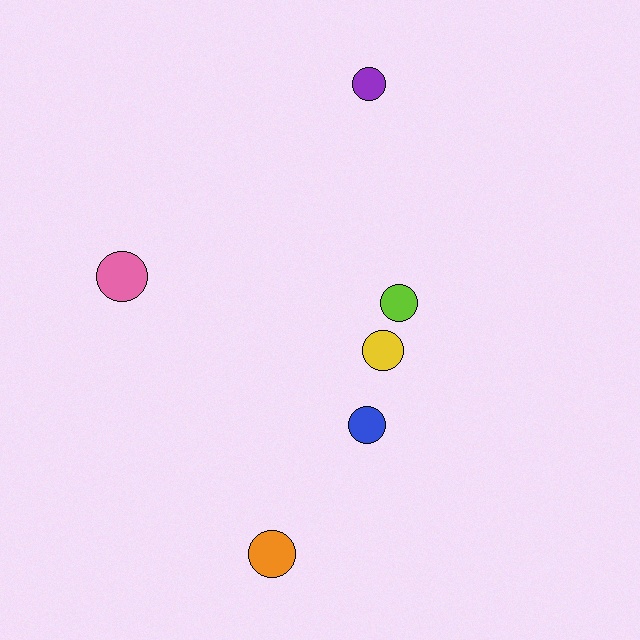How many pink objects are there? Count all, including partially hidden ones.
There is 1 pink object.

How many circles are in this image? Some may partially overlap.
There are 6 circles.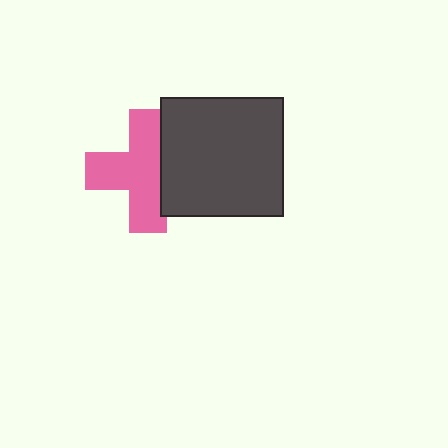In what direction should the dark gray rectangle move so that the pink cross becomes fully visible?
The dark gray rectangle should move right. That is the shortest direction to clear the overlap and leave the pink cross fully visible.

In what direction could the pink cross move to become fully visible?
The pink cross could move left. That would shift it out from behind the dark gray rectangle entirely.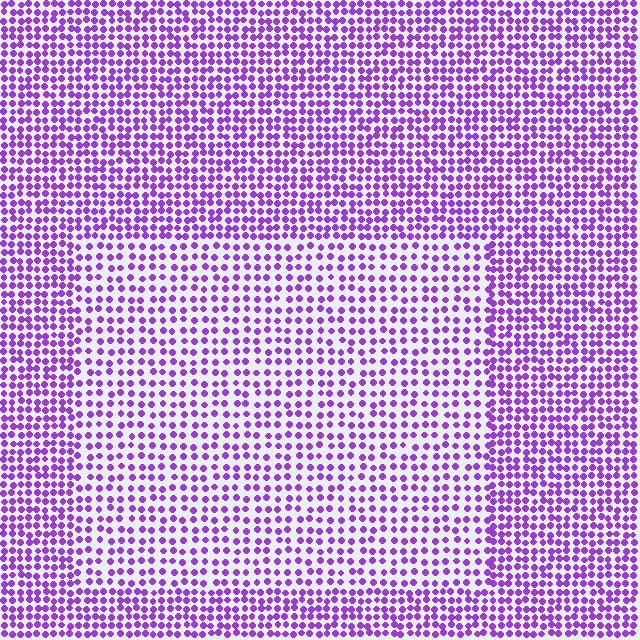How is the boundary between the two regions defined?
The boundary is defined by a change in element density (approximately 1.6x ratio). All elements are the same color, size, and shape.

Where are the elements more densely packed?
The elements are more densely packed outside the rectangle boundary.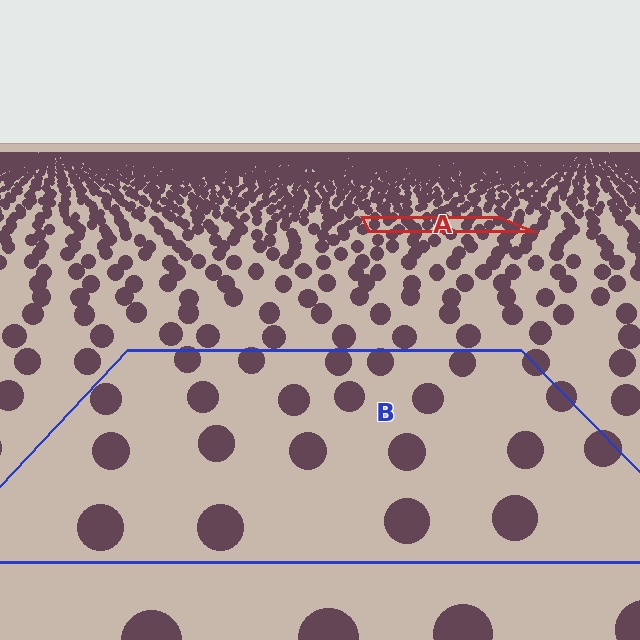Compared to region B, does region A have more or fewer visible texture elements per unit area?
Region A has more texture elements per unit area — they are packed more densely because it is farther away.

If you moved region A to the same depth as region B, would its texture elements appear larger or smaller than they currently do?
They would appear larger. At a closer depth, the same texture elements are projected at a bigger on-screen size.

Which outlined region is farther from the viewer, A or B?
Region A is farther from the viewer — the texture elements inside it appear smaller and more densely packed.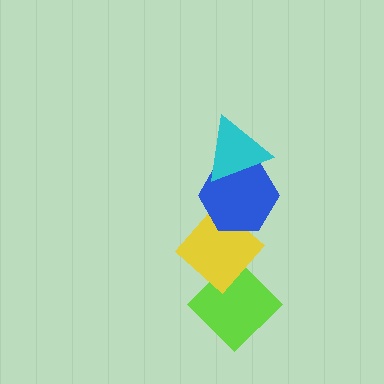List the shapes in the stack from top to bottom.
From top to bottom: the cyan triangle, the blue hexagon, the yellow diamond, the lime diamond.